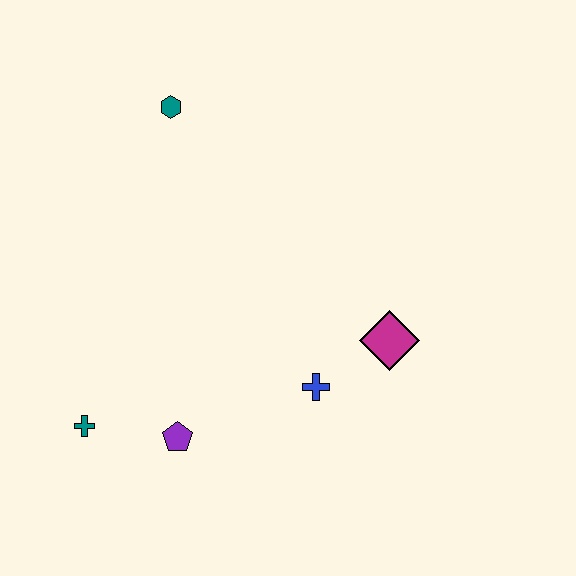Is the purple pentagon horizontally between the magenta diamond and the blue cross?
No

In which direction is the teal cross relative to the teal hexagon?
The teal cross is below the teal hexagon.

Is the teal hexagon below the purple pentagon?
No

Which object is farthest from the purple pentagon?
The teal hexagon is farthest from the purple pentagon.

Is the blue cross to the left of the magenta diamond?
Yes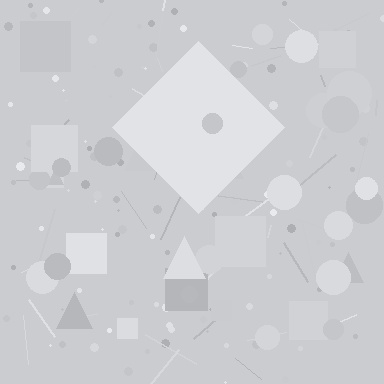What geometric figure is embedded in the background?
A diamond is embedded in the background.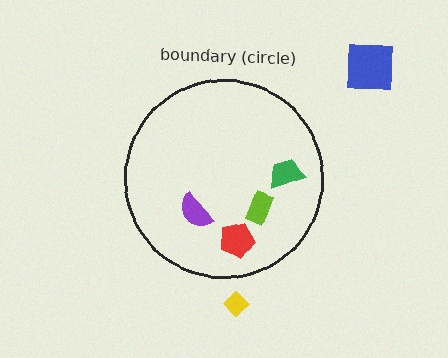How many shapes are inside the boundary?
4 inside, 2 outside.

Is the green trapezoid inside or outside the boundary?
Inside.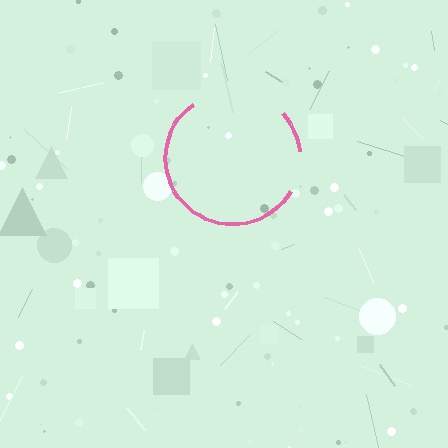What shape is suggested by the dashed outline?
The dashed outline suggests a circle.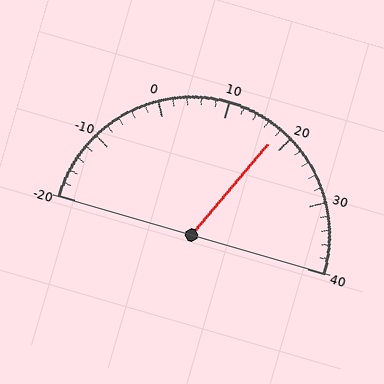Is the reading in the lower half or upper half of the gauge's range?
The reading is in the upper half of the range (-20 to 40).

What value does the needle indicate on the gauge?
The needle indicates approximately 18.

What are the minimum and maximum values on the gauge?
The gauge ranges from -20 to 40.